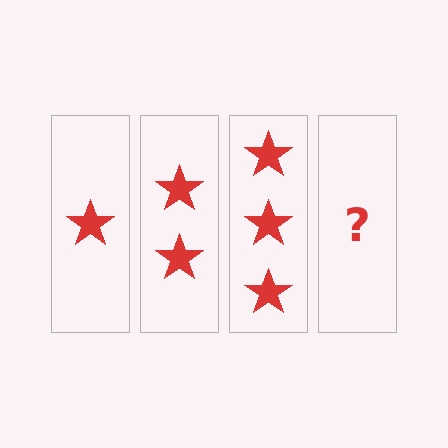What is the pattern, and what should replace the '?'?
The pattern is that each step adds one more star. The '?' should be 4 stars.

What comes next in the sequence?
The next element should be 4 stars.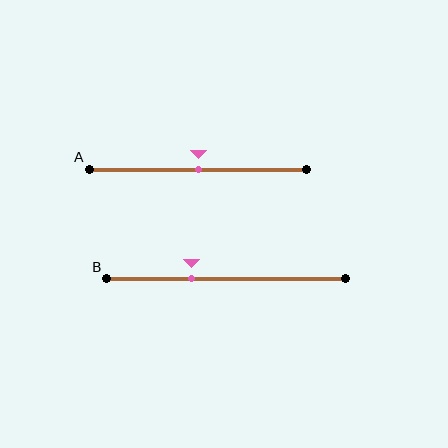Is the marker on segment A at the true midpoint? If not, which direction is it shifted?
Yes, the marker on segment A is at the true midpoint.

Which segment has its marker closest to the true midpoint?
Segment A has its marker closest to the true midpoint.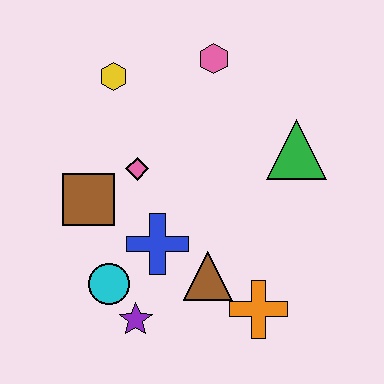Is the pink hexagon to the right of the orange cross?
No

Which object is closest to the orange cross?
The brown triangle is closest to the orange cross.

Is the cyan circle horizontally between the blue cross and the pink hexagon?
No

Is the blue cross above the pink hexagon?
No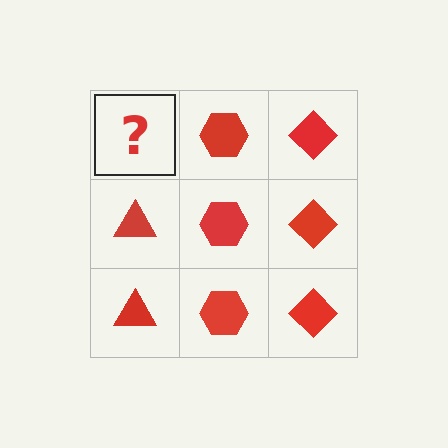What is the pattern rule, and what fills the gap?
The rule is that each column has a consistent shape. The gap should be filled with a red triangle.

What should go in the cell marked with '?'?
The missing cell should contain a red triangle.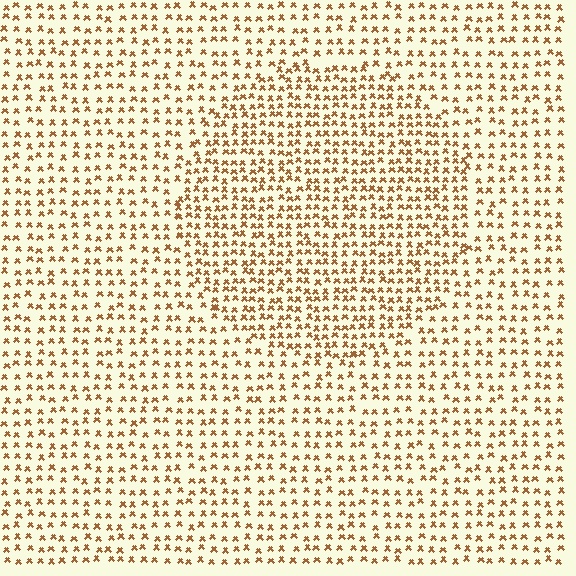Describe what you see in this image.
The image contains small brown elements arranged at two different densities. A circle-shaped region is visible where the elements are more densely packed than the surrounding area.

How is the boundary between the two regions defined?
The boundary is defined by a change in element density (approximately 1.6x ratio). All elements are the same color, size, and shape.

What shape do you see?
I see a circle.